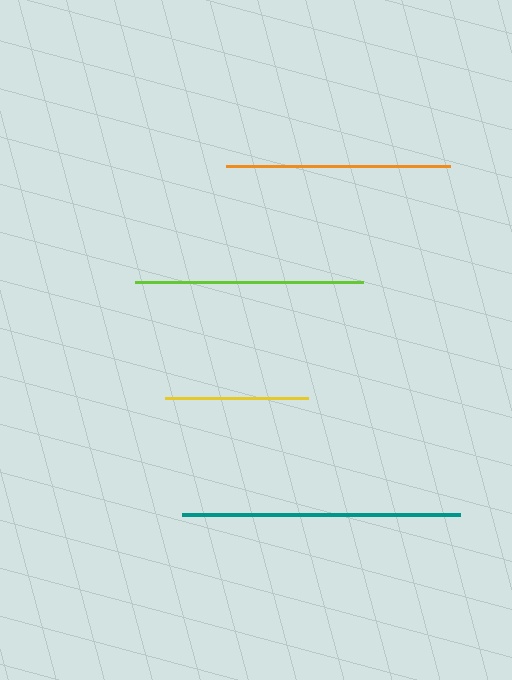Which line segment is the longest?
The teal line is the longest at approximately 278 pixels.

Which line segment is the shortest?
The yellow line is the shortest at approximately 143 pixels.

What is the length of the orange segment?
The orange segment is approximately 225 pixels long.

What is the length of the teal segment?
The teal segment is approximately 278 pixels long.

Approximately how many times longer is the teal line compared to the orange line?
The teal line is approximately 1.2 times the length of the orange line.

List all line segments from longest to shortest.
From longest to shortest: teal, lime, orange, yellow.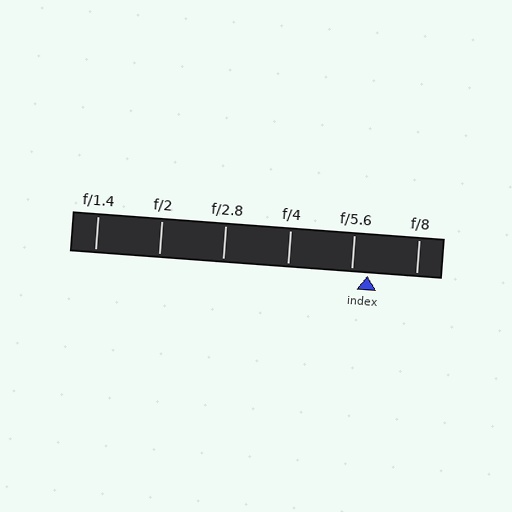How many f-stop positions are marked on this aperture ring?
There are 6 f-stop positions marked.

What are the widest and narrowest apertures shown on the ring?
The widest aperture shown is f/1.4 and the narrowest is f/8.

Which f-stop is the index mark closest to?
The index mark is closest to f/5.6.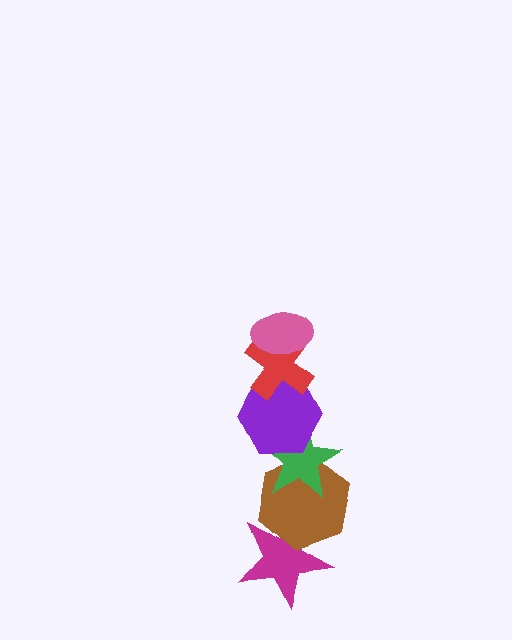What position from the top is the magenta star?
The magenta star is 6th from the top.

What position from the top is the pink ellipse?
The pink ellipse is 1st from the top.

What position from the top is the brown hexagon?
The brown hexagon is 5th from the top.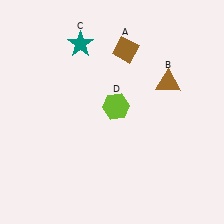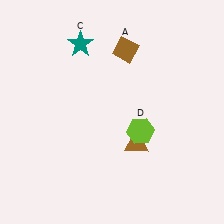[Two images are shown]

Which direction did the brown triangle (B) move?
The brown triangle (B) moved down.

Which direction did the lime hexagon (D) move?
The lime hexagon (D) moved down.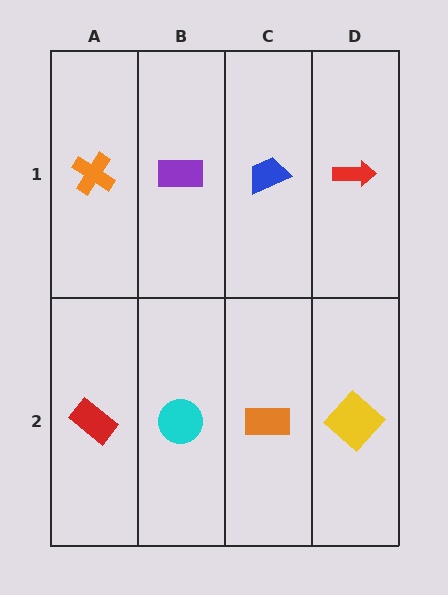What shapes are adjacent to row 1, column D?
A yellow diamond (row 2, column D), a blue trapezoid (row 1, column C).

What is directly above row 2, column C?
A blue trapezoid.